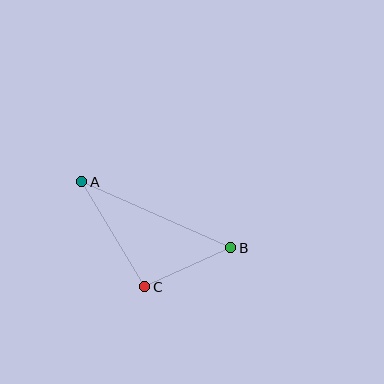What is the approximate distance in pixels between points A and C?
The distance between A and C is approximately 122 pixels.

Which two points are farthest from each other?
Points A and B are farthest from each other.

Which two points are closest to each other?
Points B and C are closest to each other.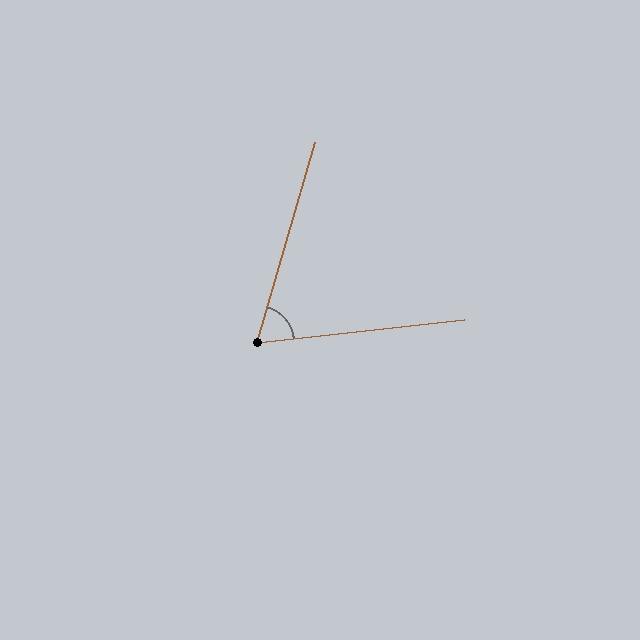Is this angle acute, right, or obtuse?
It is acute.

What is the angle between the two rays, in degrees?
Approximately 67 degrees.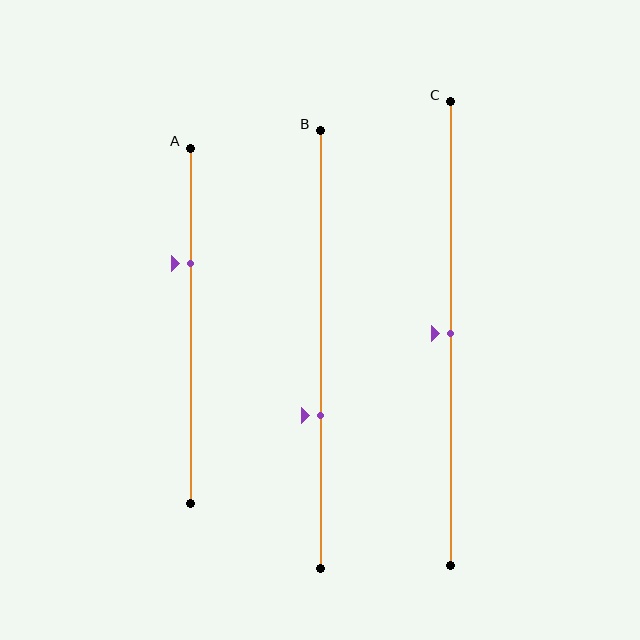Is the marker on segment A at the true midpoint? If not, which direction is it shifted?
No, the marker on segment A is shifted upward by about 18% of the segment length.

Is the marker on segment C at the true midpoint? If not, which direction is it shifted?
Yes, the marker on segment C is at the true midpoint.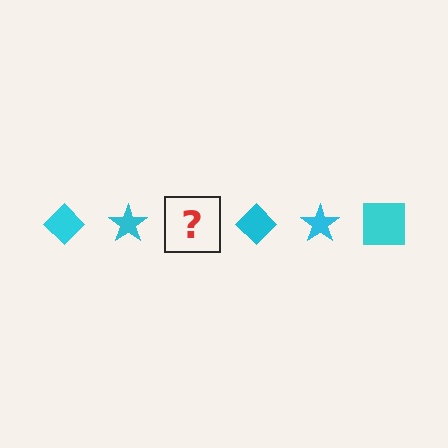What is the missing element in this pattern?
The missing element is a cyan square.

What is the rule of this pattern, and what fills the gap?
The rule is that the pattern cycles through diamond, star, square shapes in cyan. The gap should be filled with a cyan square.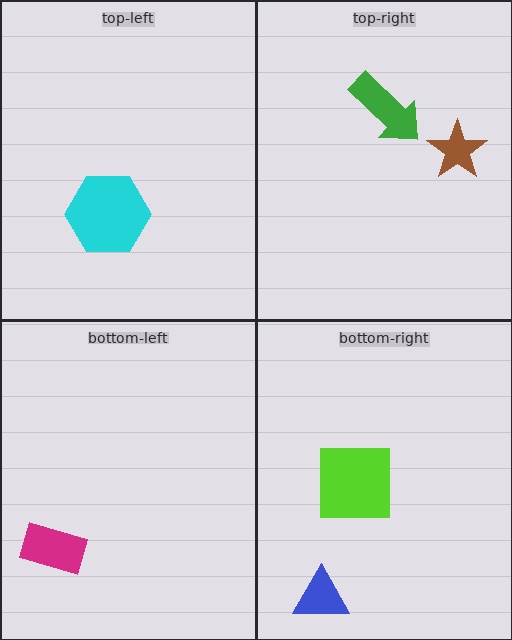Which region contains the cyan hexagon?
The top-left region.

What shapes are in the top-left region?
The cyan hexagon.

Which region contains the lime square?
The bottom-right region.